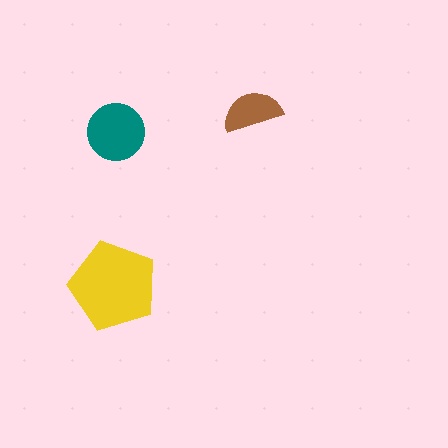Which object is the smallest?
The brown semicircle.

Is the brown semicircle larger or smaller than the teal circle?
Smaller.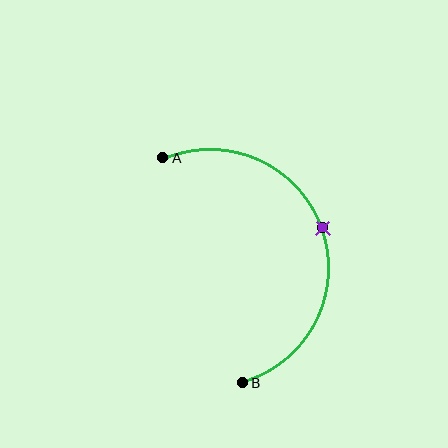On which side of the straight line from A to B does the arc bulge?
The arc bulges to the right of the straight line connecting A and B.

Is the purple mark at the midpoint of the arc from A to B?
Yes. The purple mark lies on the arc at equal arc-length from both A and B — it is the arc midpoint.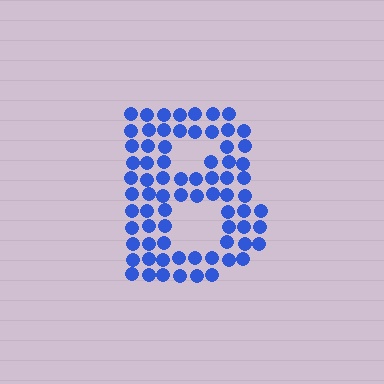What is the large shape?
The large shape is the letter B.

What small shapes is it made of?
It is made of small circles.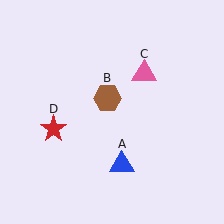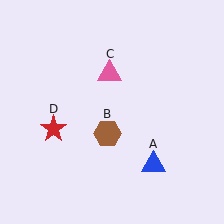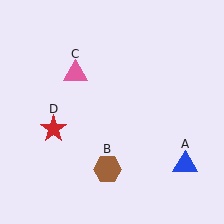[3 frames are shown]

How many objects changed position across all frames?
3 objects changed position: blue triangle (object A), brown hexagon (object B), pink triangle (object C).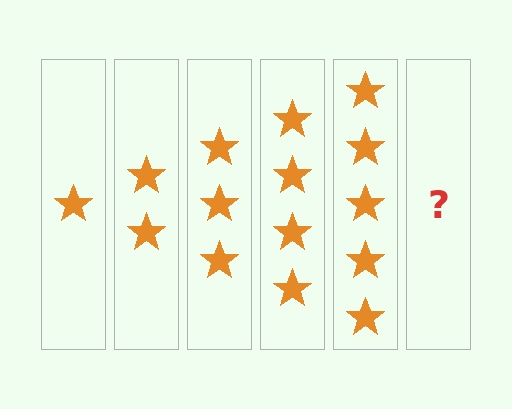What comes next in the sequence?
The next element should be 6 stars.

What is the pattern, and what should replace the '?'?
The pattern is that each step adds one more star. The '?' should be 6 stars.